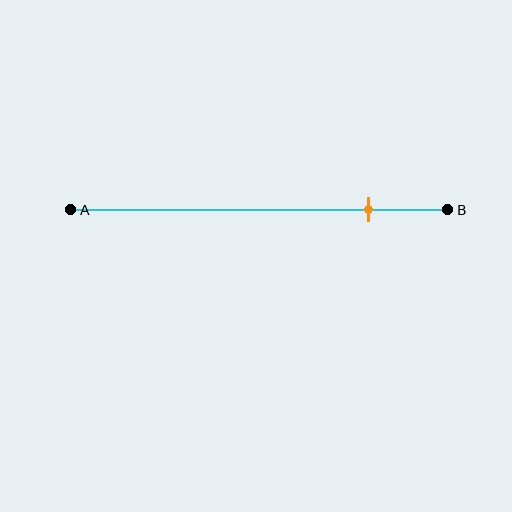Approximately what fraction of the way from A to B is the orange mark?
The orange mark is approximately 80% of the way from A to B.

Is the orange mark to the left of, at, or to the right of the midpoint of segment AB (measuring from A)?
The orange mark is to the right of the midpoint of segment AB.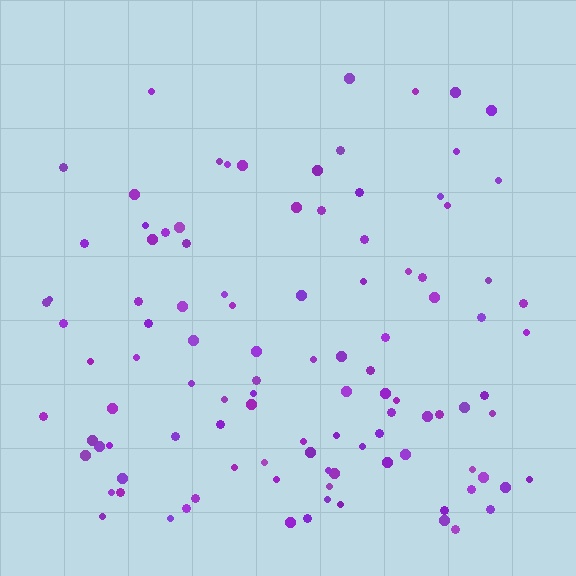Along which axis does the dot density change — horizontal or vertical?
Vertical.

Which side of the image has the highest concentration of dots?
The bottom.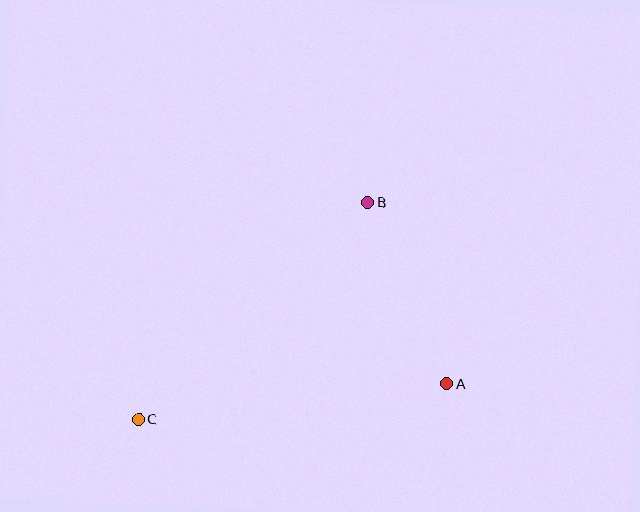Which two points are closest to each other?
Points A and B are closest to each other.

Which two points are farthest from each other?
Points B and C are farthest from each other.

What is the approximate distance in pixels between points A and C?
The distance between A and C is approximately 310 pixels.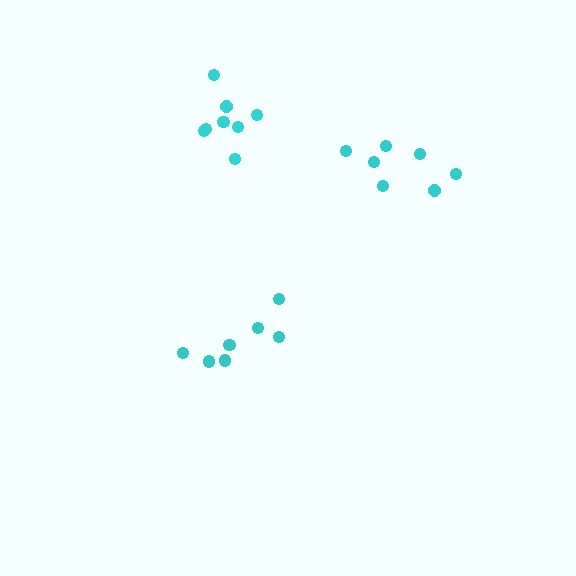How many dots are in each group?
Group 1: 7 dots, Group 2: 8 dots, Group 3: 7 dots (22 total).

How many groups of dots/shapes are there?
There are 3 groups.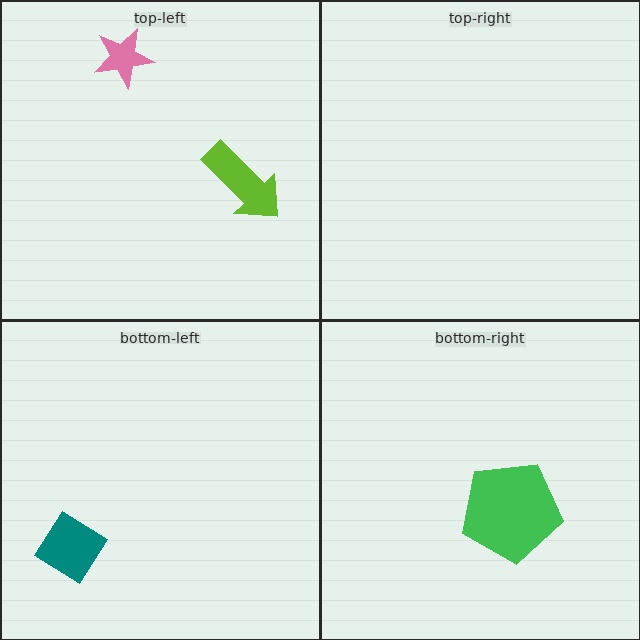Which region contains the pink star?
The top-left region.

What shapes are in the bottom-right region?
The green pentagon.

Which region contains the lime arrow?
The top-left region.